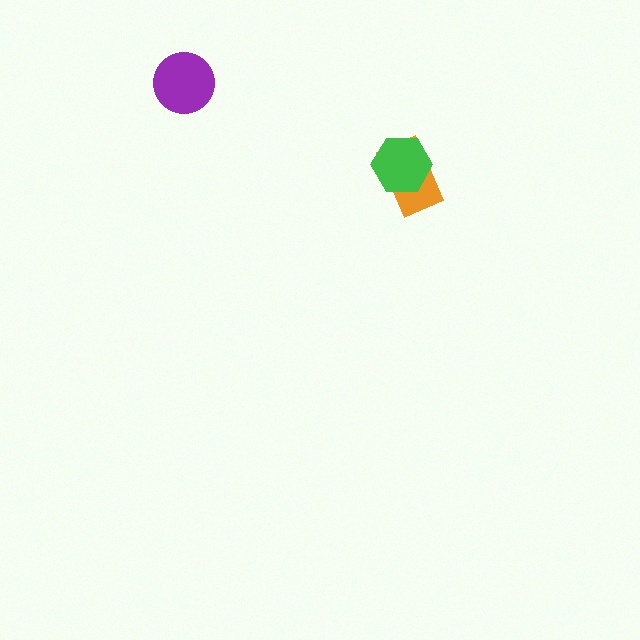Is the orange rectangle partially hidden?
Yes, it is partially covered by another shape.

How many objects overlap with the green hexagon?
1 object overlaps with the green hexagon.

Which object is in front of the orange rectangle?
The green hexagon is in front of the orange rectangle.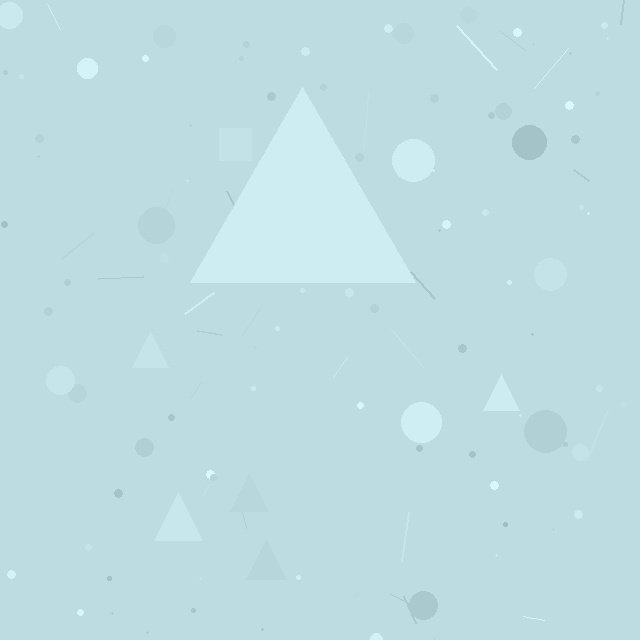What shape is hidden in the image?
A triangle is hidden in the image.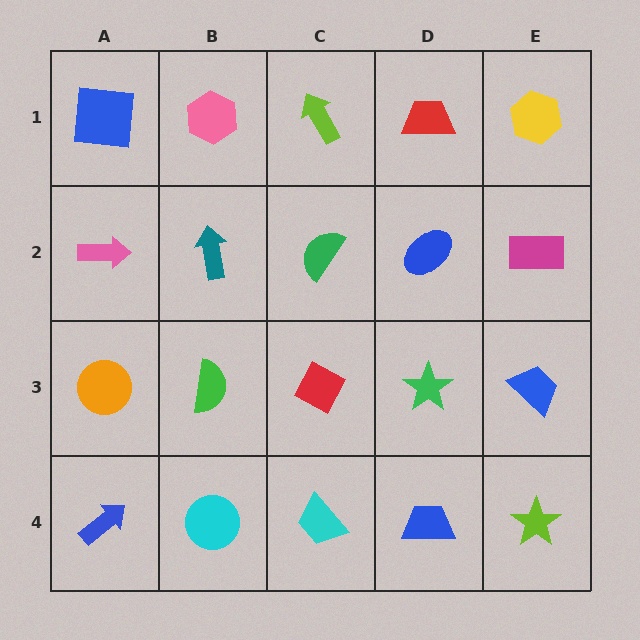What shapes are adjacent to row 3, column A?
A pink arrow (row 2, column A), a blue arrow (row 4, column A), a green semicircle (row 3, column B).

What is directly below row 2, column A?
An orange circle.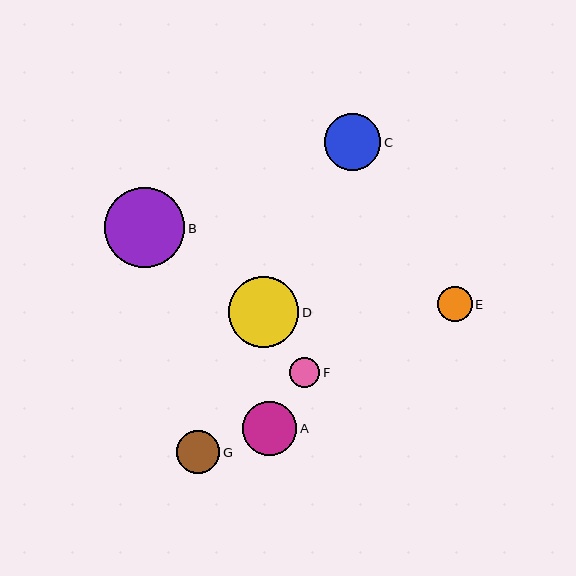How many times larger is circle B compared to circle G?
Circle B is approximately 1.9 times the size of circle G.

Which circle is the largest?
Circle B is the largest with a size of approximately 80 pixels.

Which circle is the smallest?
Circle F is the smallest with a size of approximately 30 pixels.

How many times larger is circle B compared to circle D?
Circle B is approximately 1.1 times the size of circle D.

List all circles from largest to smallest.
From largest to smallest: B, D, C, A, G, E, F.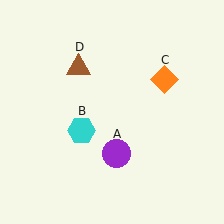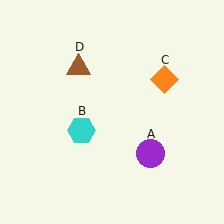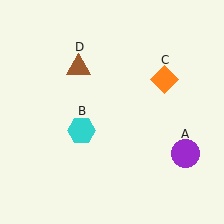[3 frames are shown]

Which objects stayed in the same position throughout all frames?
Cyan hexagon (object B) and orange diamond (object C) and brown triangle (object D) remained stationary.